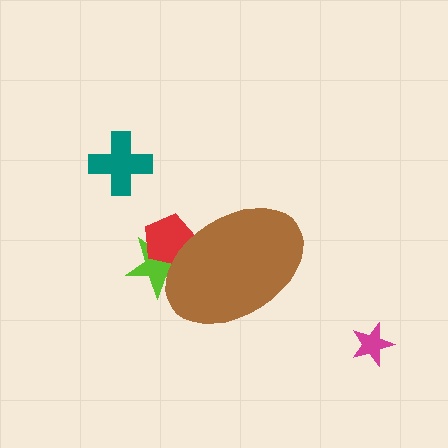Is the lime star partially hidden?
Yes, the lime star is partially hidden behind the brown ellipse.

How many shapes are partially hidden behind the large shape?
2 shapes are partially hidden.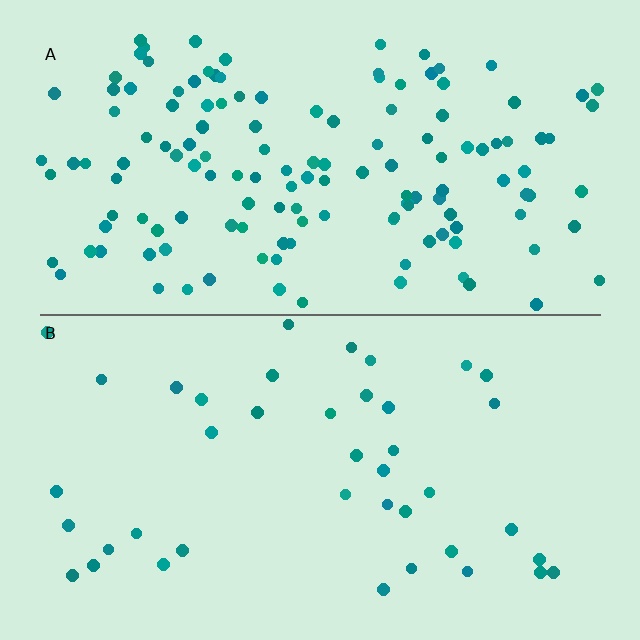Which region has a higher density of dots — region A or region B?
A (the top).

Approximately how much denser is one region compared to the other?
Approximately 3.4× — region A over region B.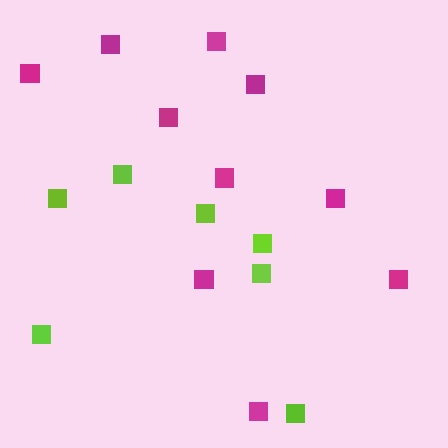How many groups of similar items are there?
There are 2 groups: one group of lime squares (7) and one group of magenta squares (10).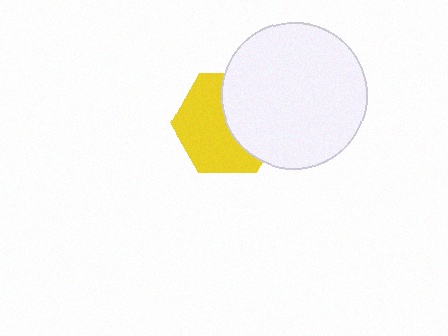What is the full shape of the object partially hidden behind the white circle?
The partially hidden object is a yellow hexagon.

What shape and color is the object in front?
The object in front is a white circle.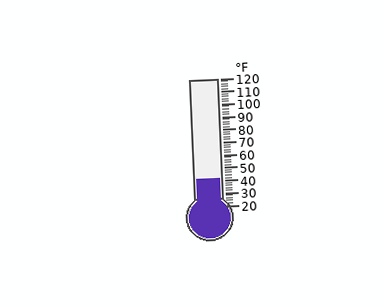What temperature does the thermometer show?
The thermometer shows approximately 42°F.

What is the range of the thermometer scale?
The thermometer scale ranges from 20°F to 120°F.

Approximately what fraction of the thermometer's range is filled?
The thermometer is filled to approximately 20% of its range.